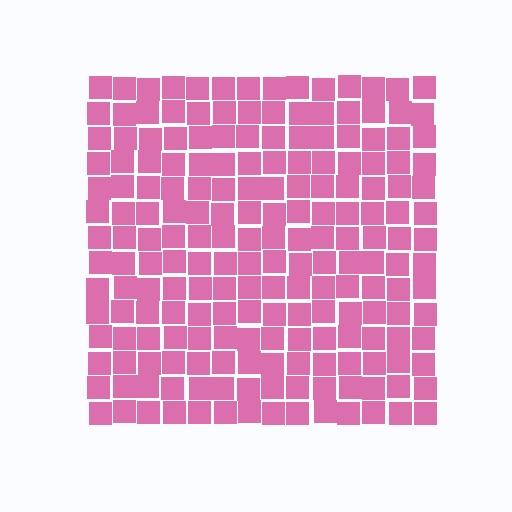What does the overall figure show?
The overall figure shows a square.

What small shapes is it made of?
It is made of small squares.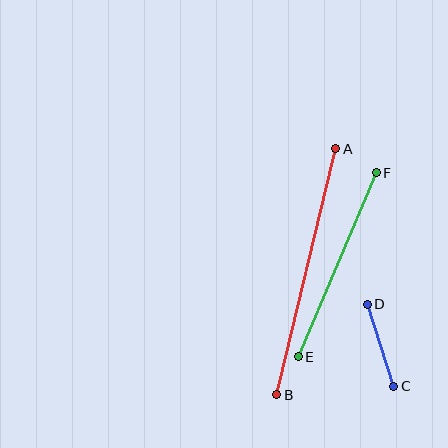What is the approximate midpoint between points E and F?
The midpoint is at approximately (337, 265) pixels.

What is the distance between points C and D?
The distance is approximately 86 pixels.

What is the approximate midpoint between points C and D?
The midpoint is at approximately (381, 345) pixels.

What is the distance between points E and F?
The distance is approximately 200 pixels.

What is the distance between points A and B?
The distance is approximately 253 pixels.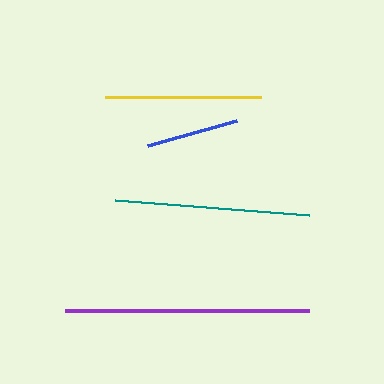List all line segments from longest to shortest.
From longest to shortest: purple, teal, yellow, blue.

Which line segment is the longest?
The purple line is the longest at approximately 244 pixels.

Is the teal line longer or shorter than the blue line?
The teal line is longer than the blue line.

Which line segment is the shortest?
The blue line is the shortest at approximately 93 pixels.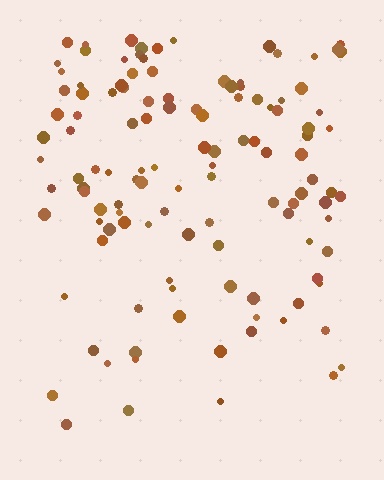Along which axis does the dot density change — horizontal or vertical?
Vertical.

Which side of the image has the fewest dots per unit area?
The bottom.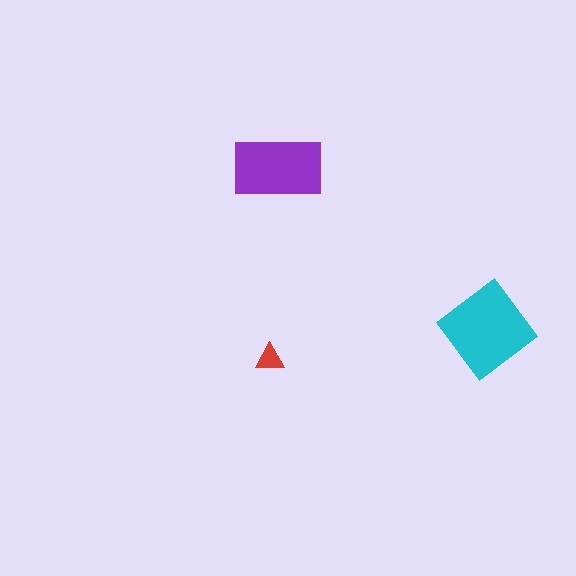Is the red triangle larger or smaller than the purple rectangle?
Smaller.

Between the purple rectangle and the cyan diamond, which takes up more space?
The cyan diamond.